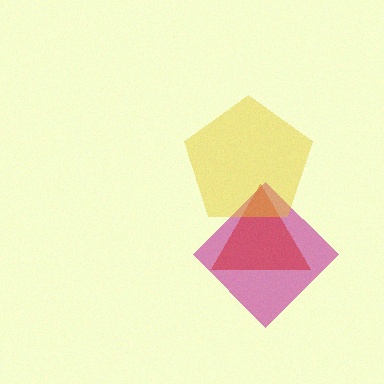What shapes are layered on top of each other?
The layered shapes are: a magenta diamond, a red triangle, a yellow pentagon.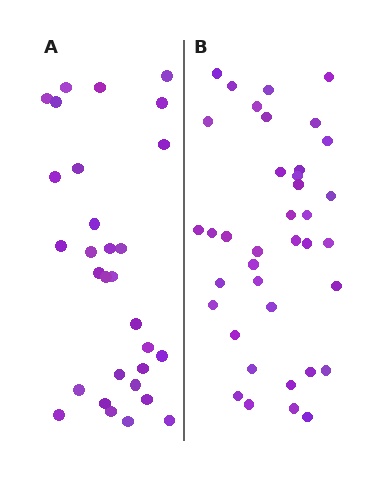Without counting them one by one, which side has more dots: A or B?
Region B (the right region) has more dots.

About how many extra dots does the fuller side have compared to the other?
Region B has roughly 8 or so more dots than region A.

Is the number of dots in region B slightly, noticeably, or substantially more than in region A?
Region B has noticeably more, but not dramatically so. The ratio is roughly 1.3 to 1.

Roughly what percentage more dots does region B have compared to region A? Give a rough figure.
About 25% more.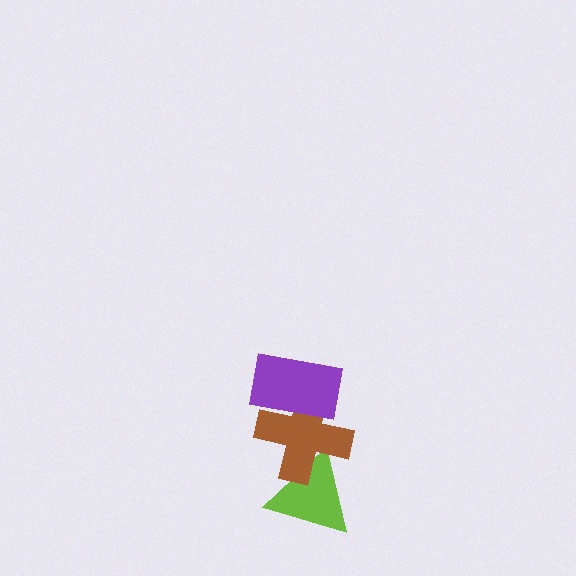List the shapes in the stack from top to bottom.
From top to bottom: the purple rectangle, the brown cross, the lime triangle.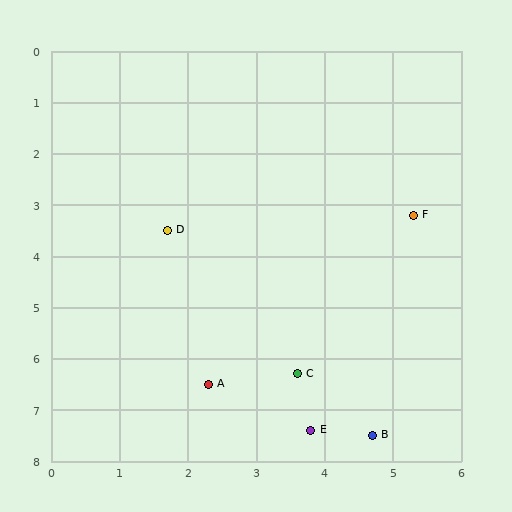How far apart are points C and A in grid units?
Points C and A are about 1.3 grid units apart.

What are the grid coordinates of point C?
Point C is at approximately (3.6, 6.3).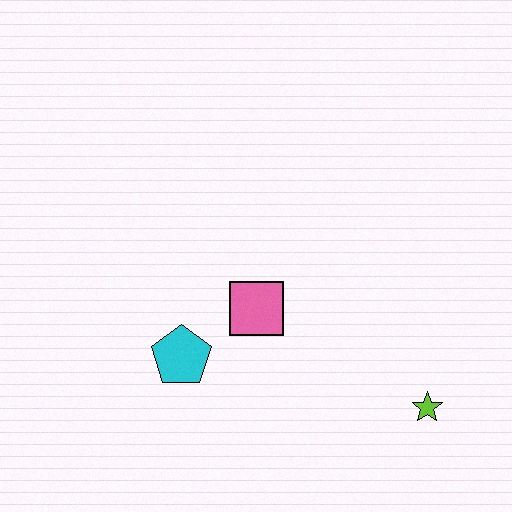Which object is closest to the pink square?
The cyan pentagon is closest to the pink square.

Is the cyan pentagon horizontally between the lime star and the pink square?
No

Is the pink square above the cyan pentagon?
Yes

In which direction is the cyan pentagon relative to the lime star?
The cyan pentagon is to the left of the lime star.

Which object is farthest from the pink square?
The lime star is farthest from the pink square.